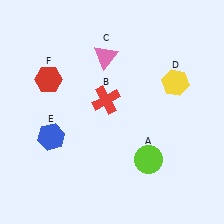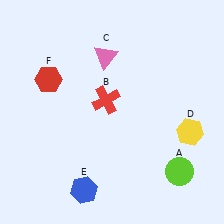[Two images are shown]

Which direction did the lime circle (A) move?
The lime circle (A) moved right.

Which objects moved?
The objects that moved are: the lime circle (A), the yellow hexagon (D), the blue hexagon (E).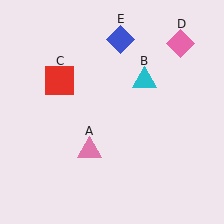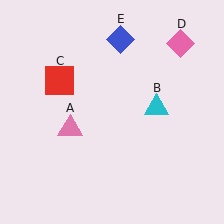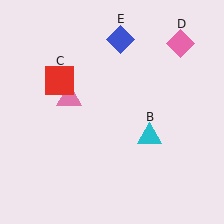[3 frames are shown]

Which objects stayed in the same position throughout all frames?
Red square (object C) and pink diamond (object D) and blue diamond (object E) remained stationary.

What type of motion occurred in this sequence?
The pink triangle (object A), cyan triangle (object B) rotated clockwise around the center of the scene.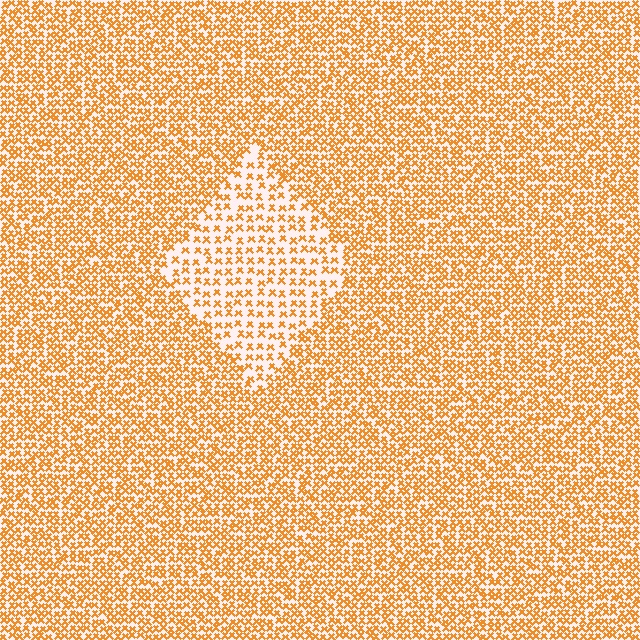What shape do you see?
I see a diamond.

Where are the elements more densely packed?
The elements are more densely packed outside the diamond boundary.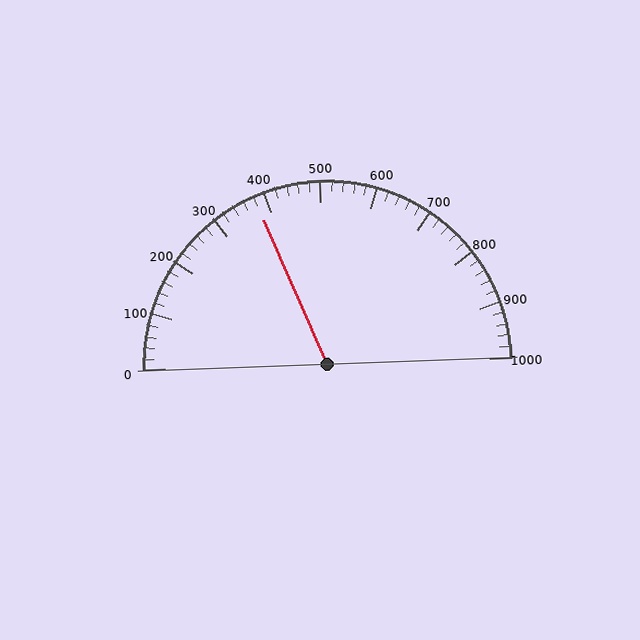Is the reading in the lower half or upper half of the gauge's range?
The reading is in the lower half of the range (0 to 1000).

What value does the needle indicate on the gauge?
The needle indicates approximately 380.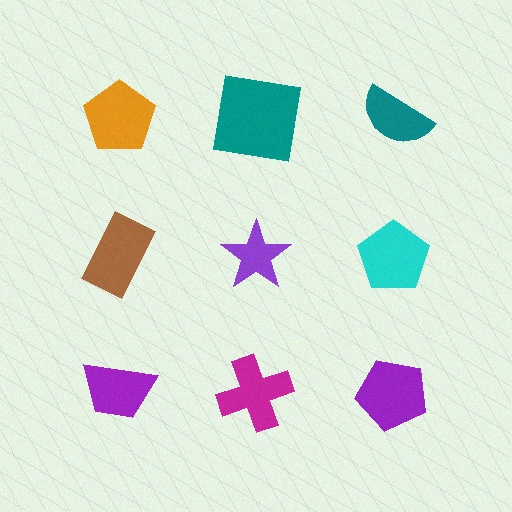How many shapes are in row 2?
3 shapes.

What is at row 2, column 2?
A purple star.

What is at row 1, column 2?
A teal square.